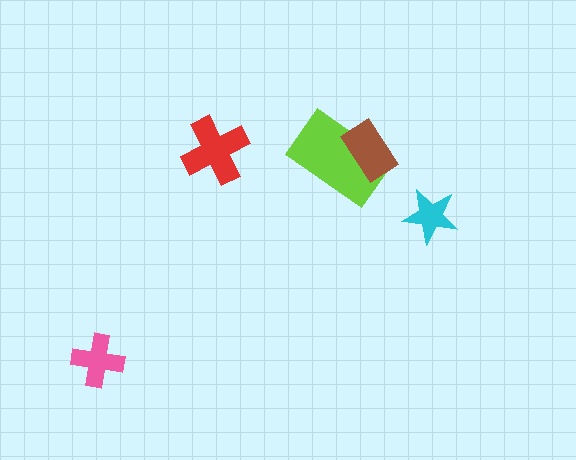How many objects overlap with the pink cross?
0 objects overlap with the pink cross.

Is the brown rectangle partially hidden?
No, no other shape covers it.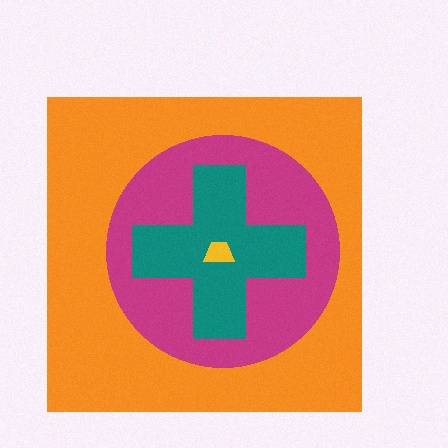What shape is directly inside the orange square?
The magenta circle.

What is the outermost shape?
The orange square.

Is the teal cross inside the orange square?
Yes.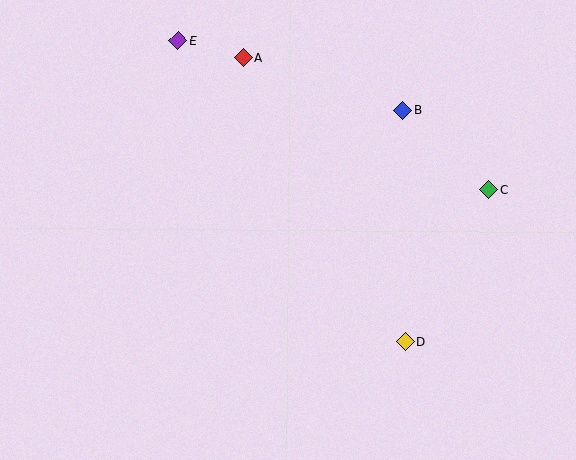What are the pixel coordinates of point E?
Point E is at (178, 41).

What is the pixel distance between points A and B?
The distance between A and B is 167 pixels.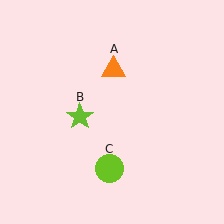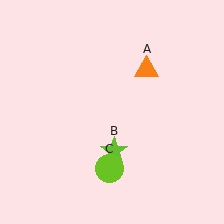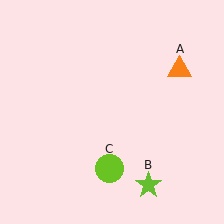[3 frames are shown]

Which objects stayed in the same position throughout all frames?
Lime circle (object C) remained stationary.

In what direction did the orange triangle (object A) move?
The orange triangle (object A) moved right.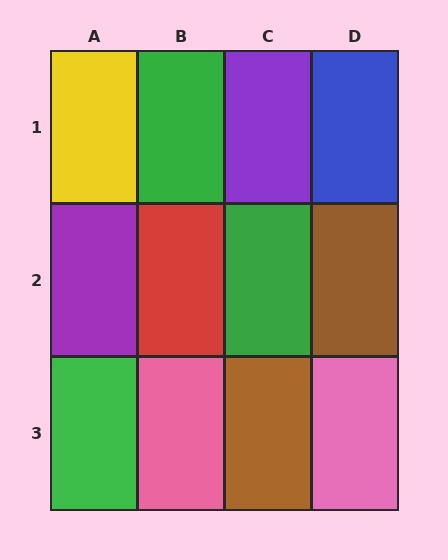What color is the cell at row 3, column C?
Brown.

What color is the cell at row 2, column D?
Brown.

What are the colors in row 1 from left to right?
Yellow, green, purple, blue.